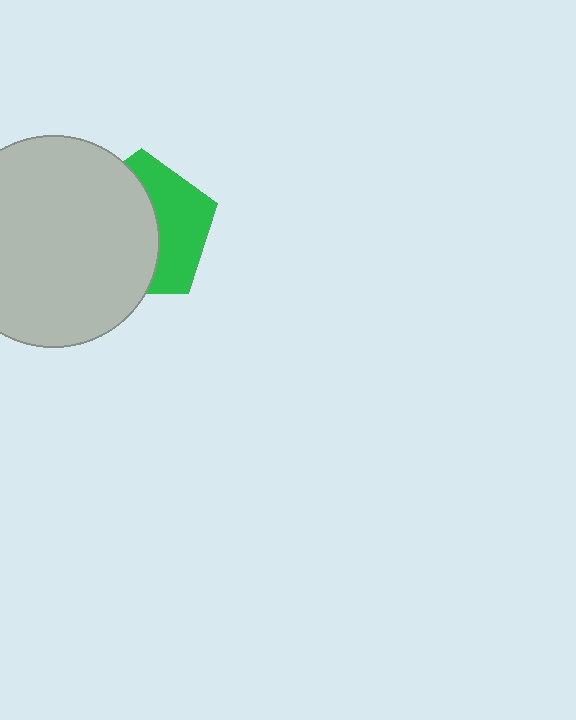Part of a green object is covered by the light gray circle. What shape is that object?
It is a pentagon.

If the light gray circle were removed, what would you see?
You would see the complete green pentagon.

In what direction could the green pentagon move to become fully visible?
The green pentagon could move right. That would shift it out from behind the light gray circle entirely.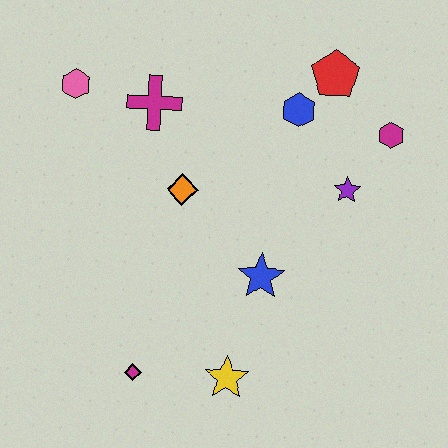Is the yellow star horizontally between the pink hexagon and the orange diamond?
No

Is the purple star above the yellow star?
Yes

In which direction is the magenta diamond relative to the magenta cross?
The magenta diamond is below the magenta cross.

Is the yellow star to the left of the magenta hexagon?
Yes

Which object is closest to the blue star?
The yellow star is closest to the blue star.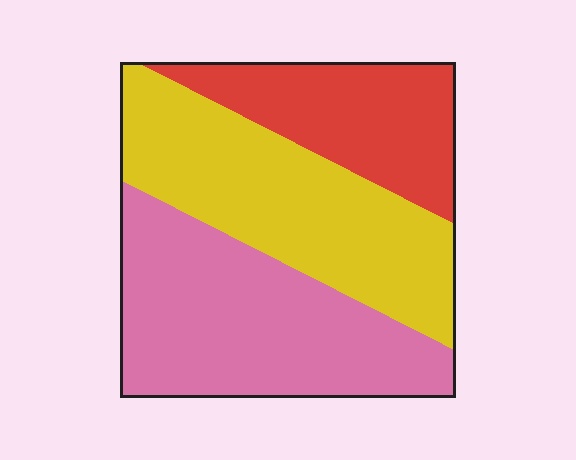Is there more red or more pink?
Pink.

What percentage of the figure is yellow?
Yellow takes up about three eighths (3/8) of the figure.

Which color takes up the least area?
Red, at roughly 25%.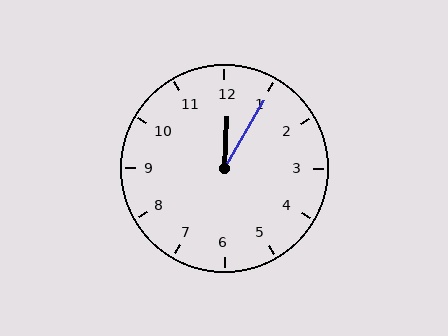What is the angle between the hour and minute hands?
Approximately 28 degrees.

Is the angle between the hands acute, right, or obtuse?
It is acute.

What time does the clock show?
12:05.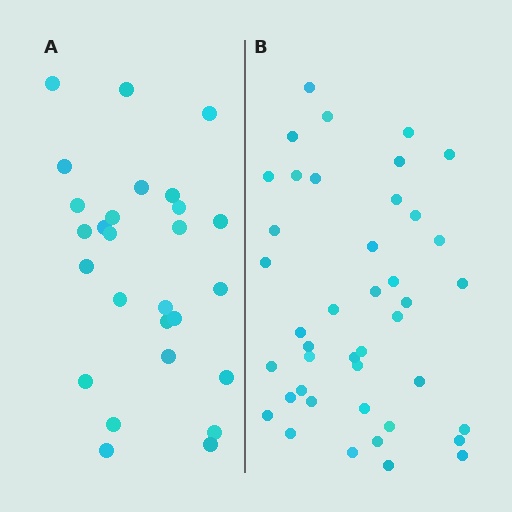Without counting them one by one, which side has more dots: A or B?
Region B (the right region) has more dots.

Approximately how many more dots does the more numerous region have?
Region B has approximately 15 more dots than region A.